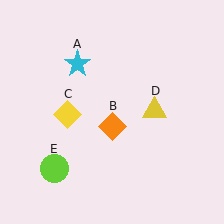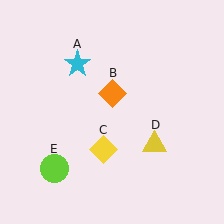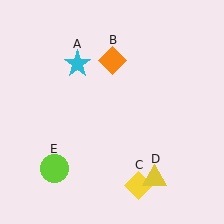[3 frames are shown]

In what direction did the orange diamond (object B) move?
The orange diamond (object B) moved up.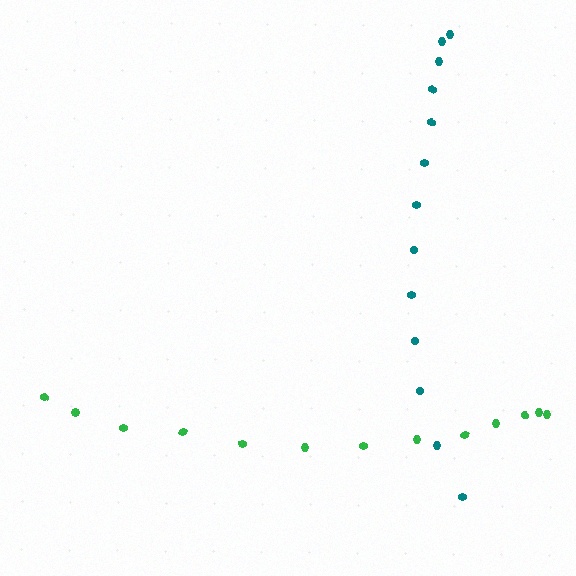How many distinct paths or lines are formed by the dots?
There are 2 distinct paths.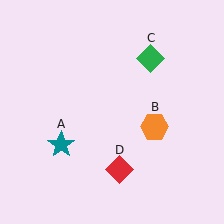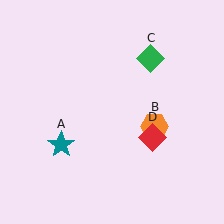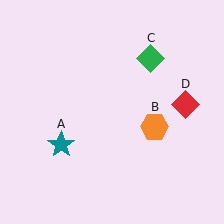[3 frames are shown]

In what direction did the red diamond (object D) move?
The red diamond (object D) moved up and to the right.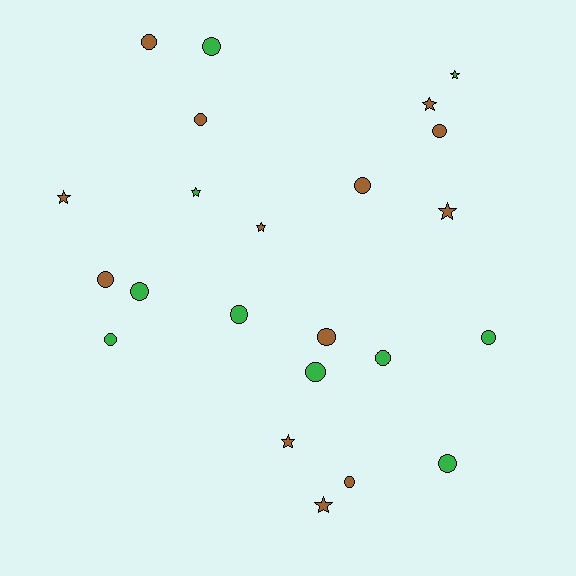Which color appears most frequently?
Brown, with 13 objects.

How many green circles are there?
There are 8 green circles.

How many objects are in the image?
There are 23 objects.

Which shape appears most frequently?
Circle, with 15 objects.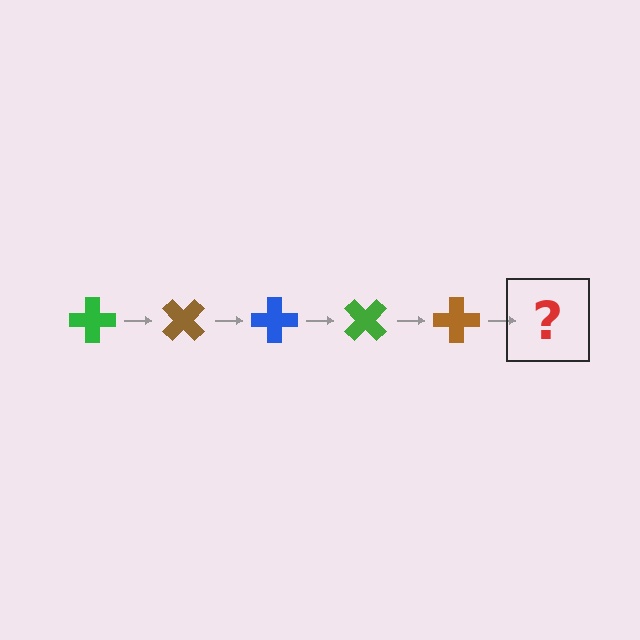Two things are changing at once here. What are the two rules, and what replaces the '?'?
The two rules are that it rotates 45 degrees each step and the color cycles through green, brown, and blue. The '?' should be a blue cross, rotated 225 degrees from the start.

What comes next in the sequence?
The next element should be a blue cross, rotated 225 degrees from the start.